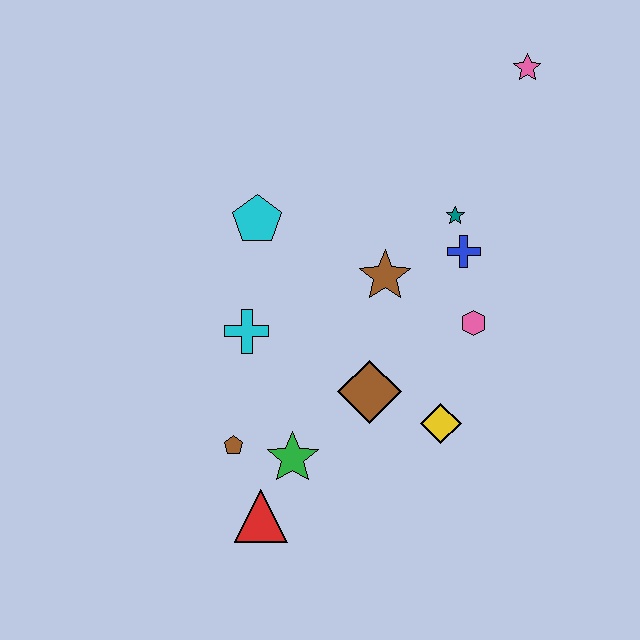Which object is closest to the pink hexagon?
The blue cross is closest to the pink hexagon.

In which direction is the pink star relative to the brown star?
The pink star is above the brown star.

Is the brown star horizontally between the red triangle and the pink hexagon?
Yes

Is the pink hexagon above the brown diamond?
Yes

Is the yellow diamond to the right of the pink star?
No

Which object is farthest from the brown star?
The red triangle is farthest from the brown star.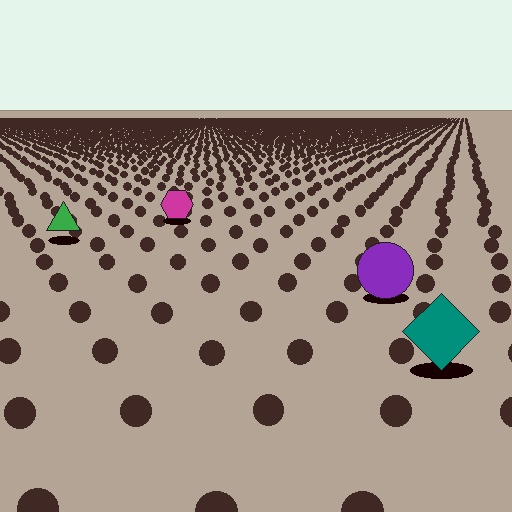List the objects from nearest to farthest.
From nearest to farthest: the teal diamond, the purple circle, the green triangle, the magenta hexagon.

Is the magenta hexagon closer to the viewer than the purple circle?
No. The purple circle is closer — you can tell from the texture gradient: the ground texture is coarser near it.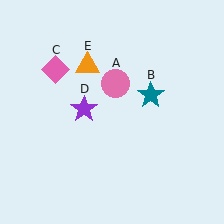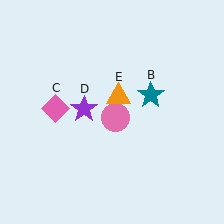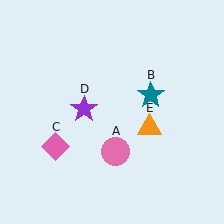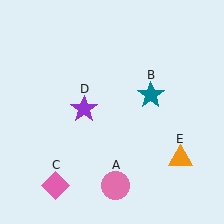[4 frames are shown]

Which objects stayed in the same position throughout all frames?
Teal star (object B) and purple star (object D) remained stationary.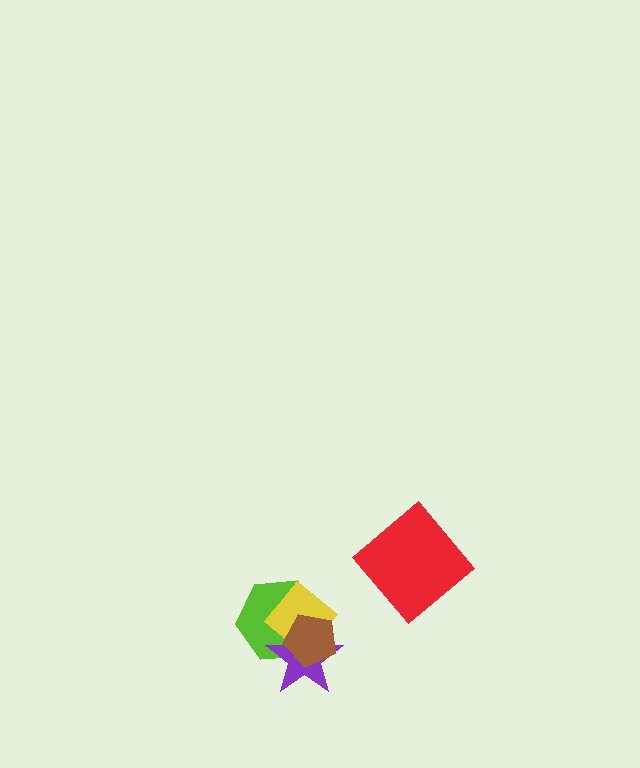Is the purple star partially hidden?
Yes, it is partially covered by another shape.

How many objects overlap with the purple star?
3 objects overlap with the purple star.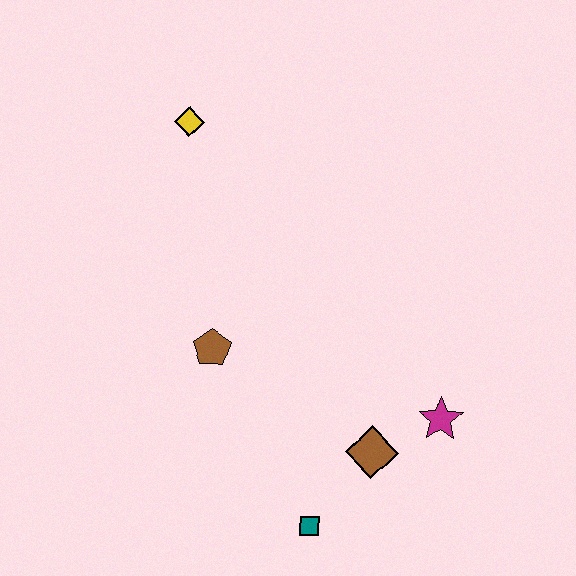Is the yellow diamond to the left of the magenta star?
Yes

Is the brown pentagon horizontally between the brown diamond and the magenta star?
No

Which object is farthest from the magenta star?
The yellow diamond is farthest from the magenta star.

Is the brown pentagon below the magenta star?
No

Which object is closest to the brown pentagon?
The brown diamond is closest to the brown pentagon.